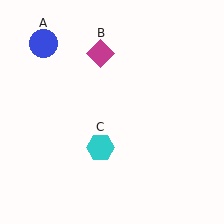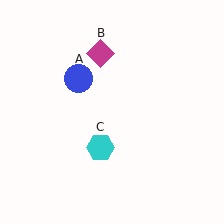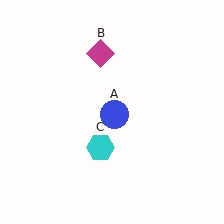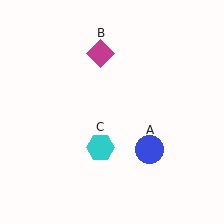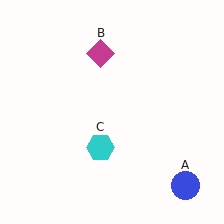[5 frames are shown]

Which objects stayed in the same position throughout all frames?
Magenta diamond (object B) and cyan hexagon (object C) remained stationary.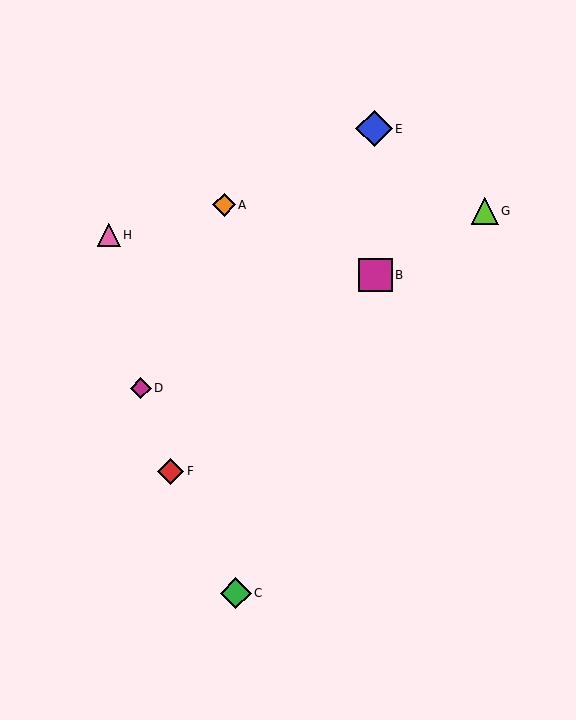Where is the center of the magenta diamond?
The center of the magenta diamond is at (141, 388).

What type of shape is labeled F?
Shape F is a red diamond.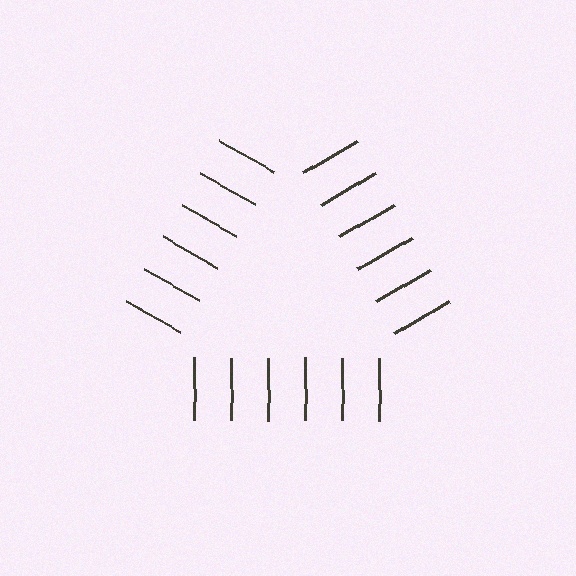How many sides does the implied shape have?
3 sides — the line-ends trace a triangle.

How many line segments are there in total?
18 — 6 along each of the 3 edges.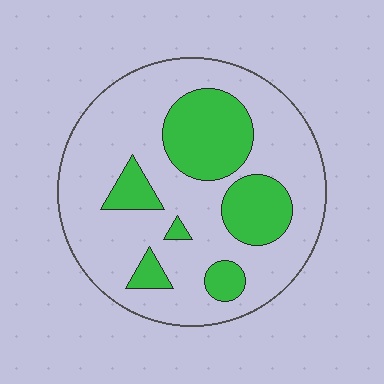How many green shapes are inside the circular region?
6.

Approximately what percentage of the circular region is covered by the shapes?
Approximately 25%.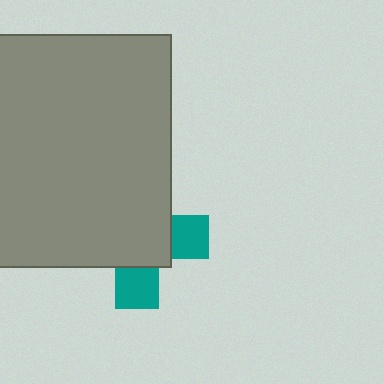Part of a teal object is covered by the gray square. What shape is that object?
It is a cross.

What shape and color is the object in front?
The object in front is a gray square.